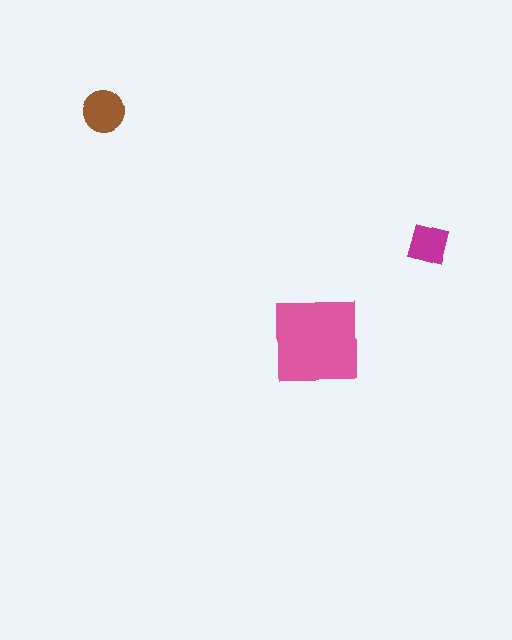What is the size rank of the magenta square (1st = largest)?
3rd.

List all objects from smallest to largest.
The magenta square, the brown circle, the pink square.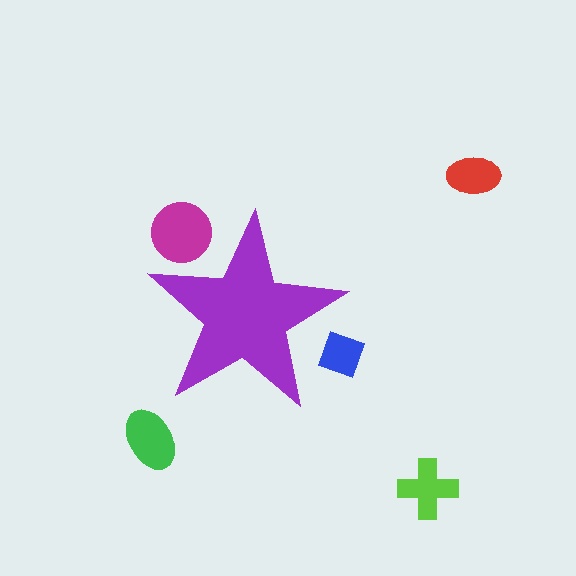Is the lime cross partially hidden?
No, the lime cross is fully visible.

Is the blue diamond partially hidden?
Yes, the blue diamond is partially hidden behind the purple star.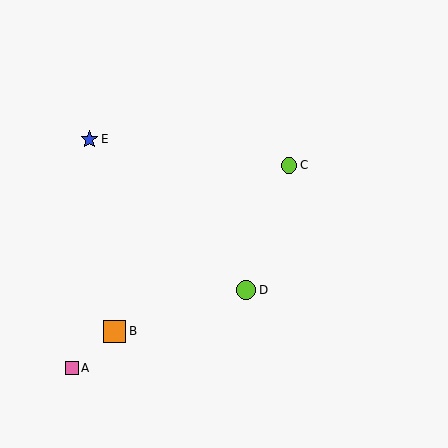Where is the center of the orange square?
The center of the orange square is at (115, 331).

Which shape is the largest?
The orange square (labeled B) is the largest.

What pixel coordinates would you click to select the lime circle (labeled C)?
Click at (289, 165) to select the lime circle C.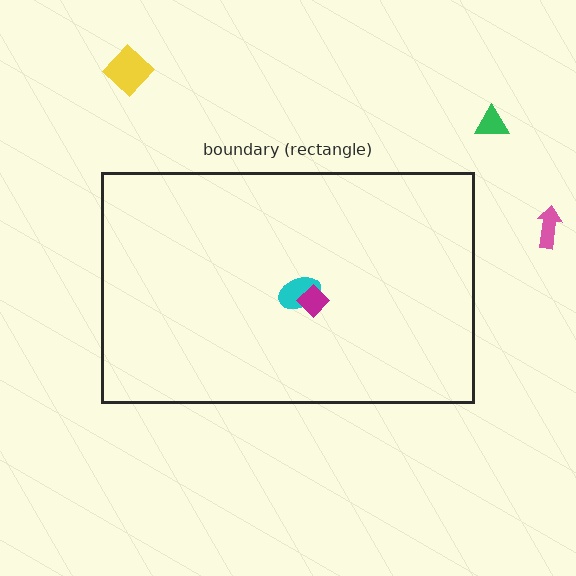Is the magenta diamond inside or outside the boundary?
Inside.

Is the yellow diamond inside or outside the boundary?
Outside.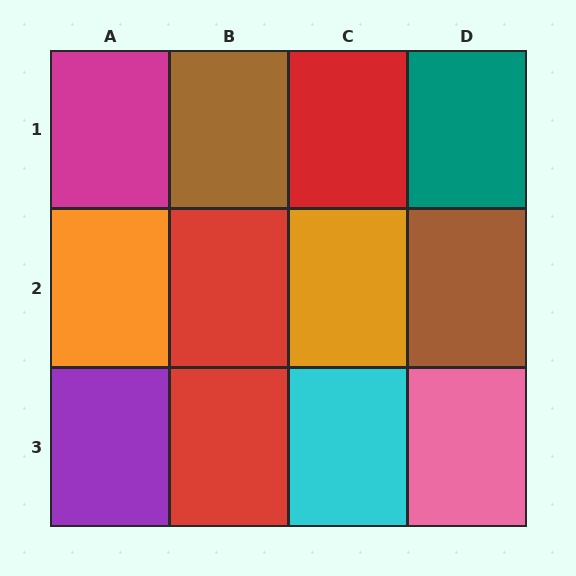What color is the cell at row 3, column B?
Red.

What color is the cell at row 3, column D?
Pink.